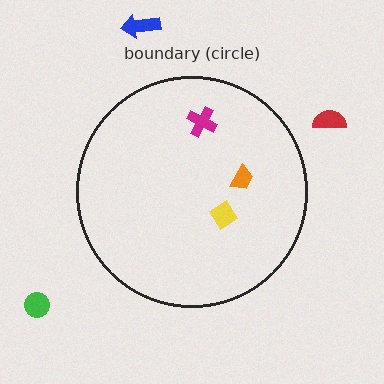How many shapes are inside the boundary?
3 inside, 3 outside.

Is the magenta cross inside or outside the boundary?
Inside.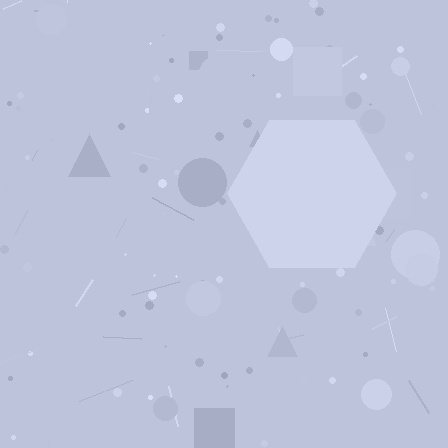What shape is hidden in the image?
A hexagon is hidden in the image.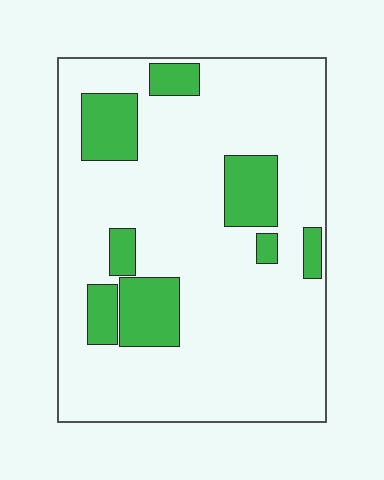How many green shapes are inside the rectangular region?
8.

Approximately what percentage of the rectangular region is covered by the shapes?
Approximately 20%.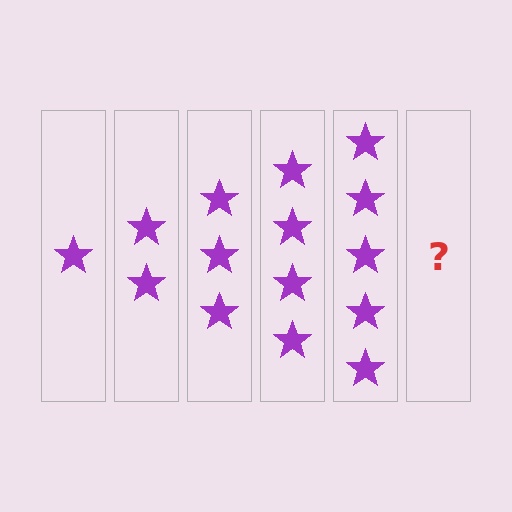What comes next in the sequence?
The next element should be 6 stars.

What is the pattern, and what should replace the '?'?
The pattern is that each step adds one more star. The '?' should be 6 stars.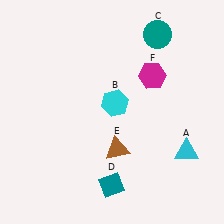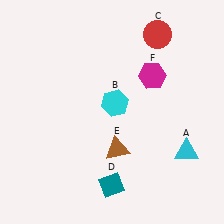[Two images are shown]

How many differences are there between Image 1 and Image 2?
There is 1 difference between the two images.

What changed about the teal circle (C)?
In Image 1, C is teal. In Image 2, it changed to red.